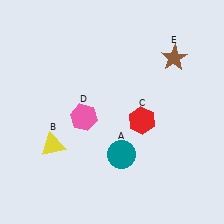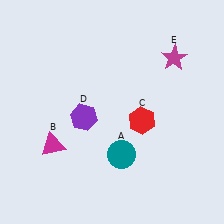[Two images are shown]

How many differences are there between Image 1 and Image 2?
There are 3 differences between the two images.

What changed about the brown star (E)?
In Image 1, E is brown. In Image 2, it changed to magenta.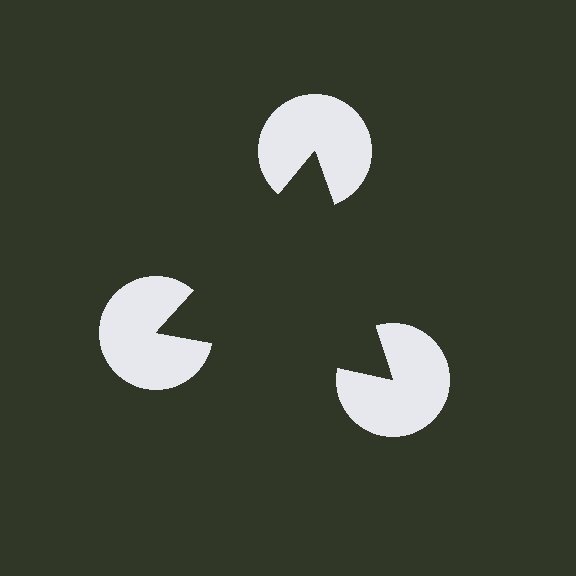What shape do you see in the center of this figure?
An illusory triangle — its edges are inferred from the aligned wedge cuts in the pac-man discs, not physically drawn.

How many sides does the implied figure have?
3 sides.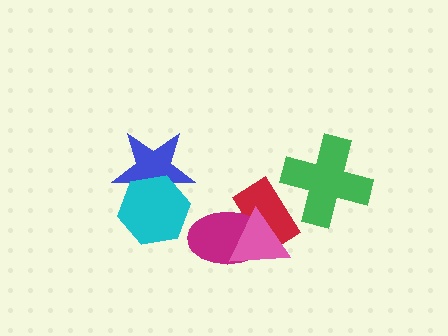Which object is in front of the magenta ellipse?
The pink triangle is in front of the magenta ellipse.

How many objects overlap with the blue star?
1 object overlaps with the blue star.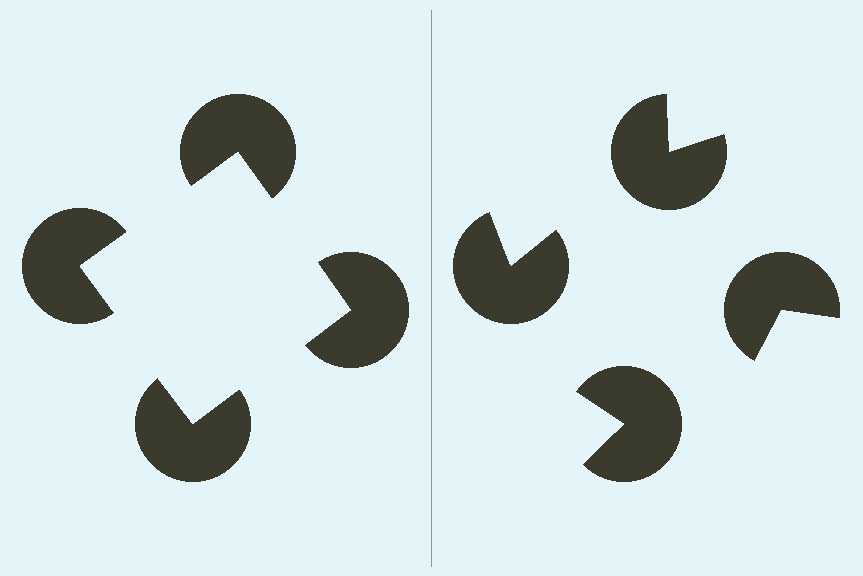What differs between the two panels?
The pac-man discs are positioned identically on both sides; only the wedge orientations differ. On the left they align to a square; on the right they are misaligned.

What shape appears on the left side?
An illusory square.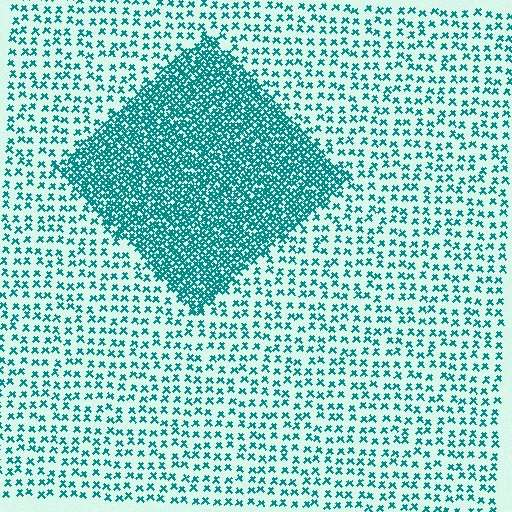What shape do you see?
I see a diamond.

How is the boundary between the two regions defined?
The boundary is defined by a change in element density (approximately 3.0x ratio). All elements are the same color, size, and shape.